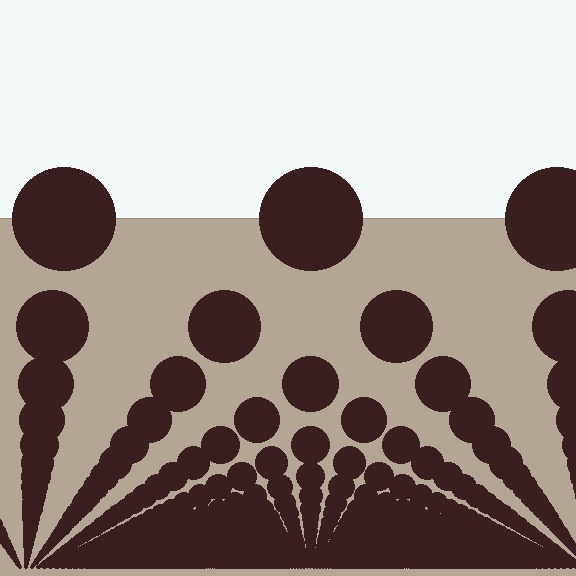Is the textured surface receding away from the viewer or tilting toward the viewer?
The surface appears to tilt toward the viewer. Texture elements get larger and sparser toward the top.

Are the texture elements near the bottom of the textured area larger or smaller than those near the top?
Smaller. The gradient is inverted — elements near the bottom are smaller and denser.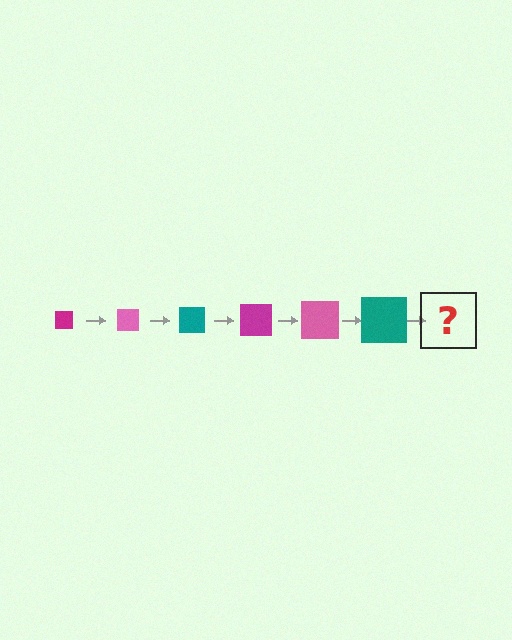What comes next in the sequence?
The next element should be a magenta square, larger than the previous one.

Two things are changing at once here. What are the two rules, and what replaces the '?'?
The two rules are that the square grows larger each step and the color cycles through magenta, pink, and teal. The '?' should be a magenta square, larger than the previous one.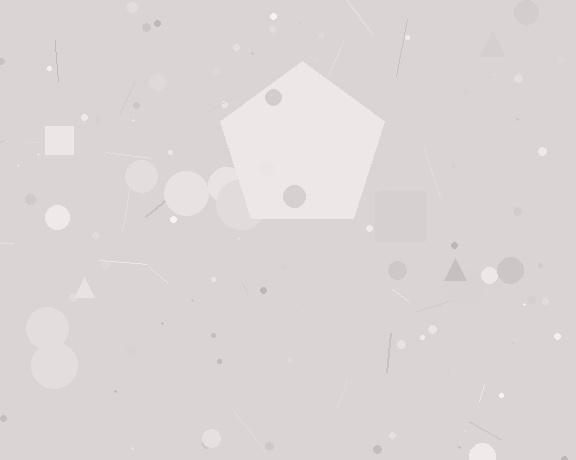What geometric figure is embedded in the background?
A pentagon is embedded in the background.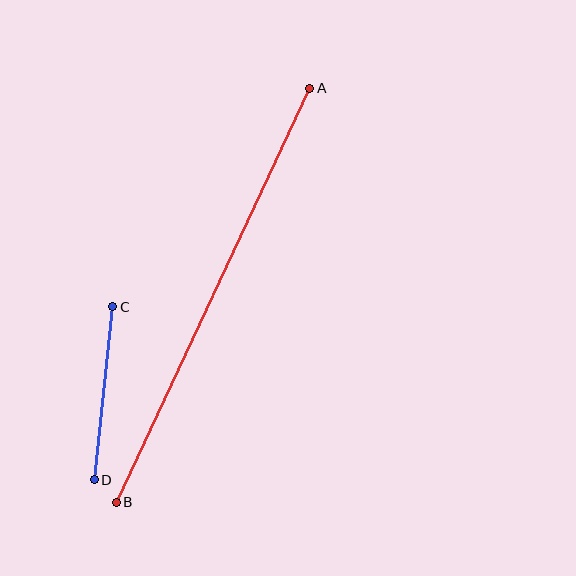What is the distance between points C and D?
The distance is approximately 174 pixels.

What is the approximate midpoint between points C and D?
The midpoint is at approximately (103, 393) pixels.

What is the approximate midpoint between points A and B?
The midpoint is at approximately (213, 295) pixels.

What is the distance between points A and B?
The distance is approximately 457 pixels.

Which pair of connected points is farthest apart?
Points A and B are farthest apart.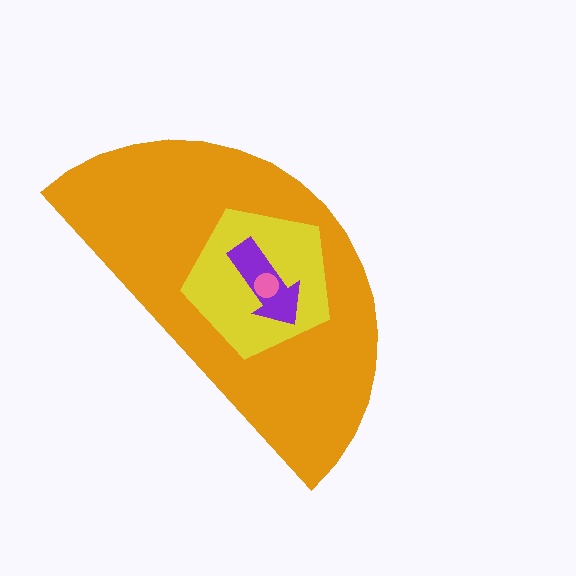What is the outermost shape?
The orange semicircle.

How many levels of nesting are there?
4.